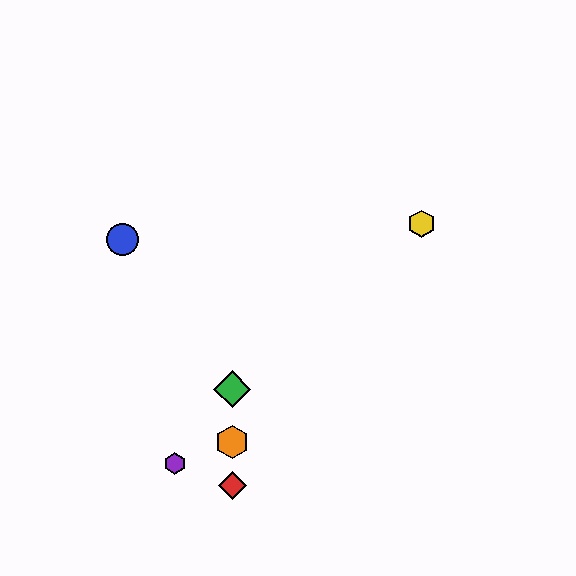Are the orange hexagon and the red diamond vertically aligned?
Yes, both are at x≈232.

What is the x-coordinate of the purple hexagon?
The purple hexagon is at x≈175.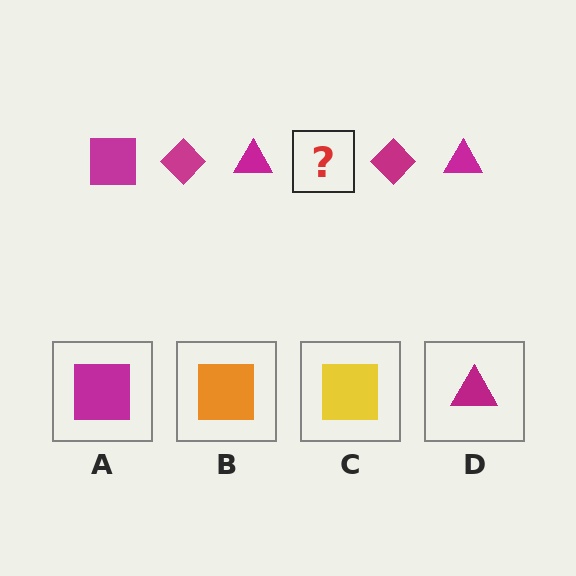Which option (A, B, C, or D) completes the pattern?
A.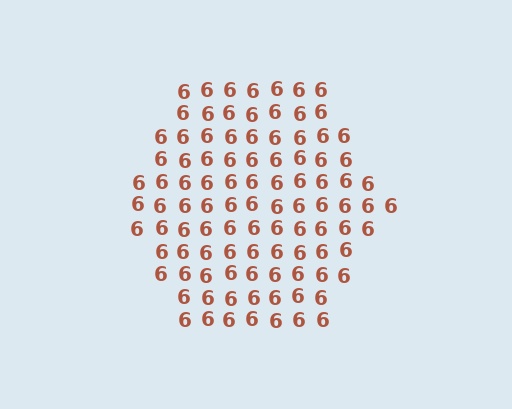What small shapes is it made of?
It is made of small digit 6's.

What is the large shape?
The large shape is a hexagon.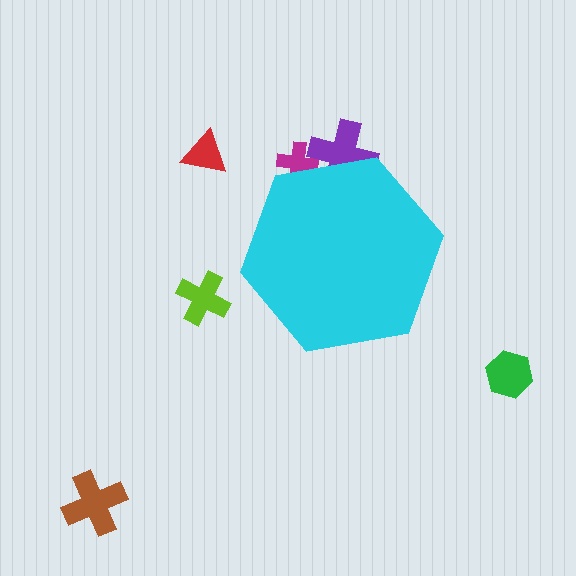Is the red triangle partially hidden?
No, the red triangle is fully visible.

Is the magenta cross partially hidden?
Yes, the magenta cross is partially hidden behind the cyan hexagon.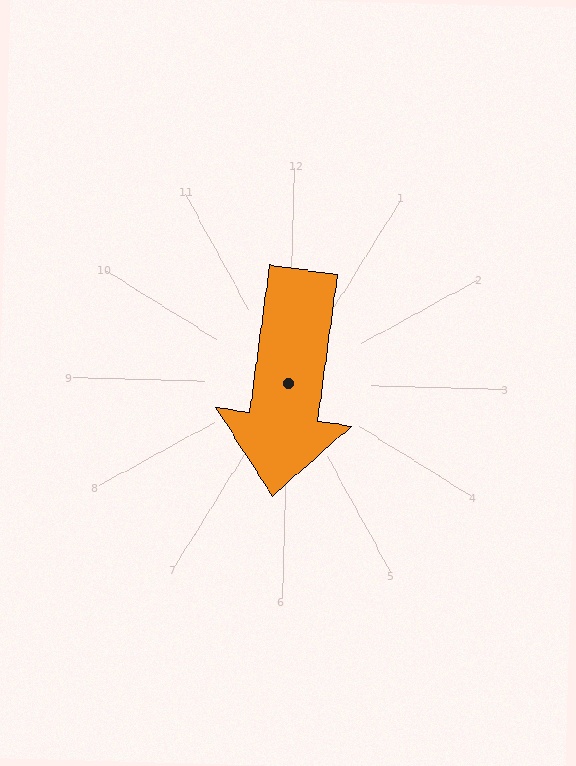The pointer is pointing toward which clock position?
Roughly 6 o'clock.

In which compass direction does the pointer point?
South.